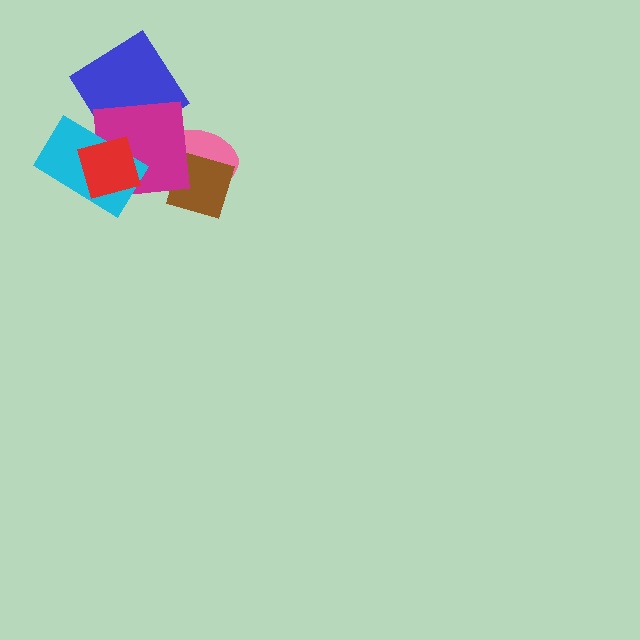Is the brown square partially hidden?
No, no other shape covers it.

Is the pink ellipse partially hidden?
Yes, it is partially covered by another shape.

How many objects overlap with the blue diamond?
1 object overlaps with the blue diamond.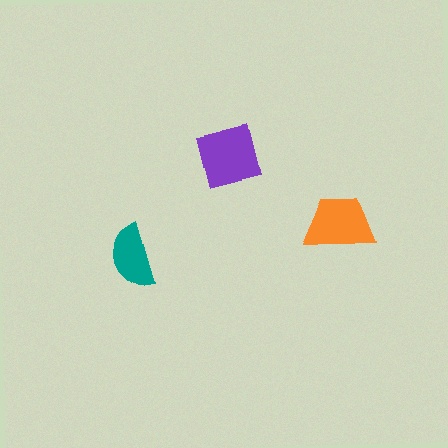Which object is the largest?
The purple square.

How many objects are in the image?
There are 3 objects in the image.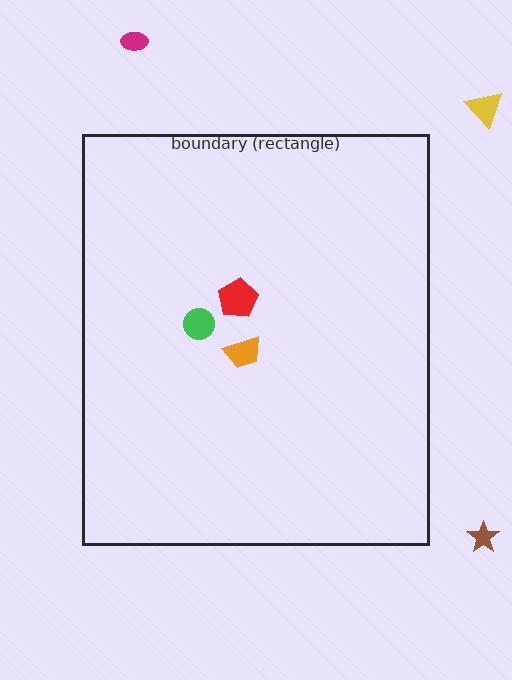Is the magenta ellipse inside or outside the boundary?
Outside.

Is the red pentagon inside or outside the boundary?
Inside.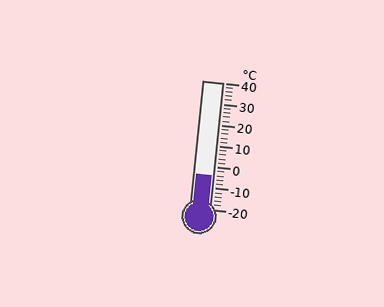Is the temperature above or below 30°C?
The temperature is below 30°C.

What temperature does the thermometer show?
The thermometer shows approximately -4°C.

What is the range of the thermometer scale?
The thermometer scale ranges from -20°C to 40°C.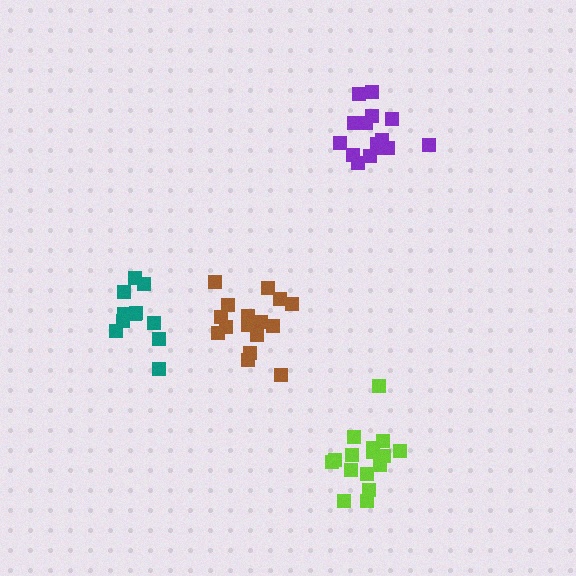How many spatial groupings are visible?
There are 4 spatial groupings.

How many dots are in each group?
Group 1: 16 dots, Group 2: 16 dots, Group 3: 11 dots, Group 4: 15 dots (58 total).